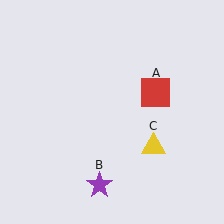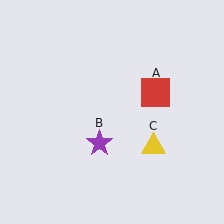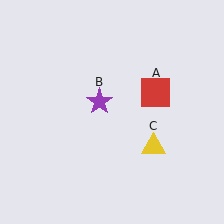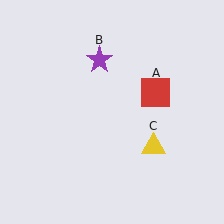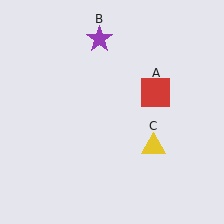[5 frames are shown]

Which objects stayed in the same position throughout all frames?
Red square (object A) and yellow triangle (object C) remained stationary.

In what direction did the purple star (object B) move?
The purple star (object B) moved up.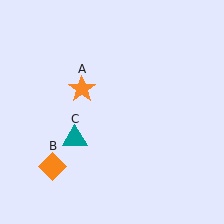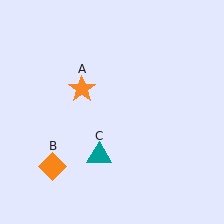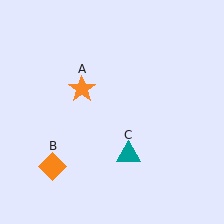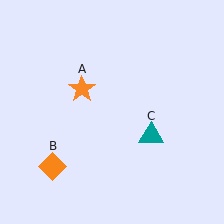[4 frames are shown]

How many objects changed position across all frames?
1 object changed position: teal triangle (object C).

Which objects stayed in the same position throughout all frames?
Orange star (object A) and orange diamond (object B) remained stationary.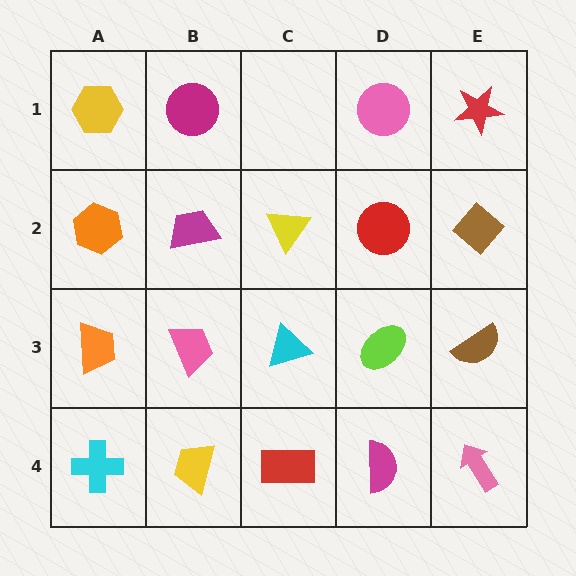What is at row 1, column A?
A yellow hexagon.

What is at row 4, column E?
A pink arrow.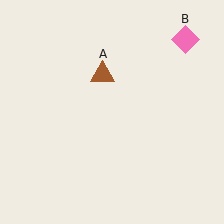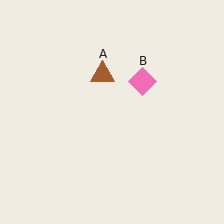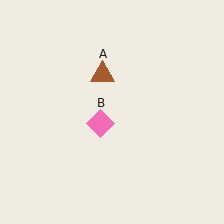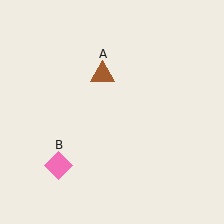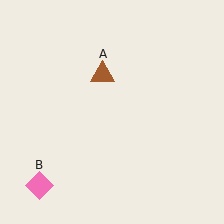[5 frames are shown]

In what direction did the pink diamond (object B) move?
The pink diamond (object B) moved down and to the left.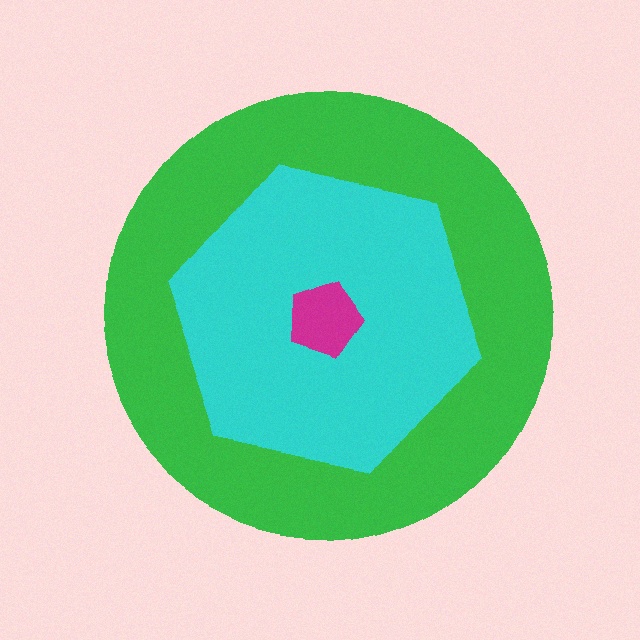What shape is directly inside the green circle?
The cyan hexagon.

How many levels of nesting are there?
3.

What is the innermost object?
The magenta pentagon.